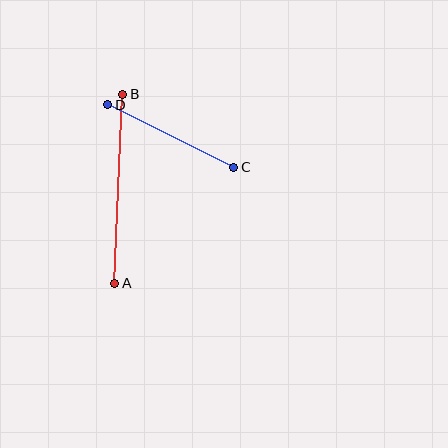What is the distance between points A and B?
The distance is approximately 189 pixels.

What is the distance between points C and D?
The distance is approximately 141 pixels.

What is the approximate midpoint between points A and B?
The midpoint is at approximately (119, 189) pixels.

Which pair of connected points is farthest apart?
Points A and B are farthest apart.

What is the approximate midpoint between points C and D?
The midpoint is at approximately (171, 136) pixels.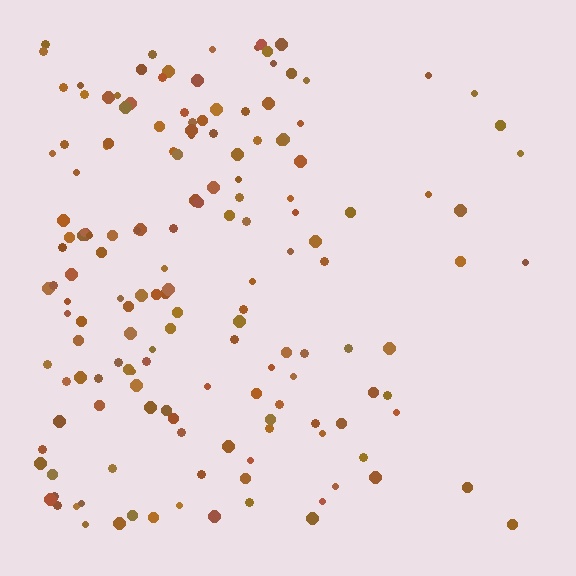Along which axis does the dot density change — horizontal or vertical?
Horizontal.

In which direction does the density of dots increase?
From right to left, with the left side densest.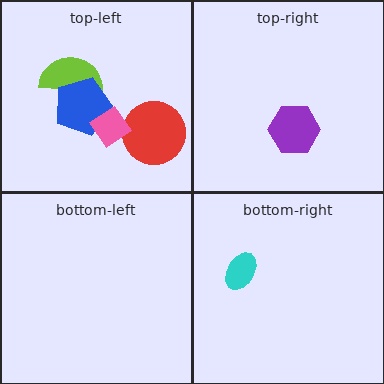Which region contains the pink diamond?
The top-left region.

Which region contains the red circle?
The top-left region.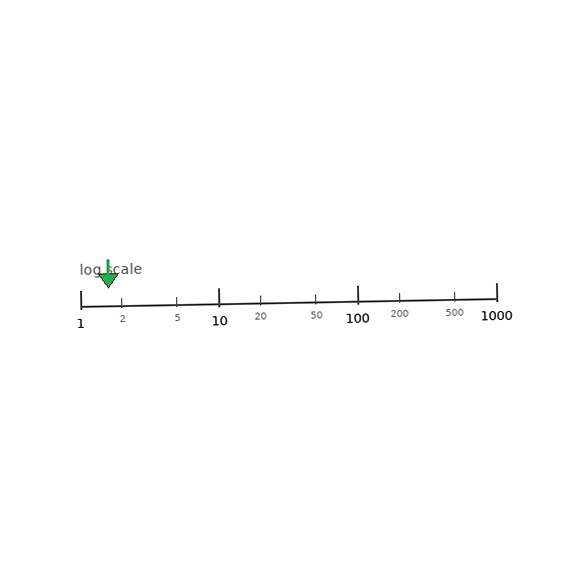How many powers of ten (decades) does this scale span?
The scale spans 3 decades, from 1 to 1000.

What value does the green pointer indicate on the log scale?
The pointer indicates approximately 1.6.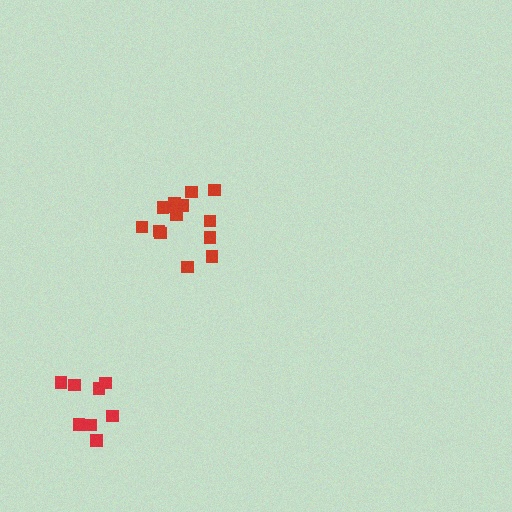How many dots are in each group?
Group 1: 14 dots, Group 2: 8 dots (22 total).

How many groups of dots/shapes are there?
There are 2 groups.